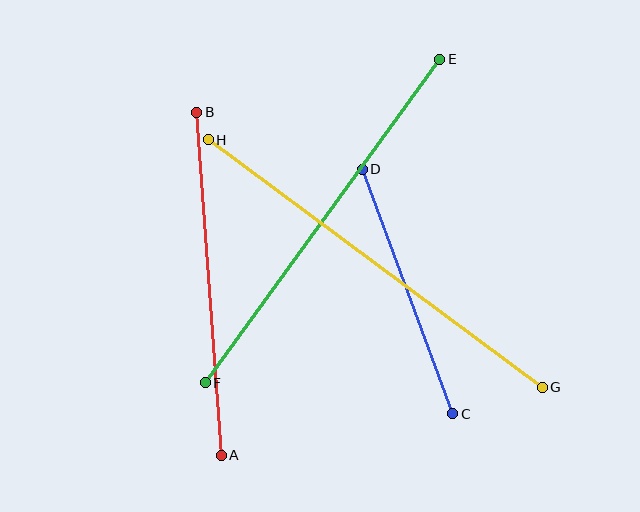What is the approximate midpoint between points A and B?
The midpoint is at approximately (209, 284) pixels.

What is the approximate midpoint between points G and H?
The midpoint is at approximately (375, 263) pixels.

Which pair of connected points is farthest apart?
Points G and H are farthest apart.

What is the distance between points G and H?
The distance is approximately 416 pixels.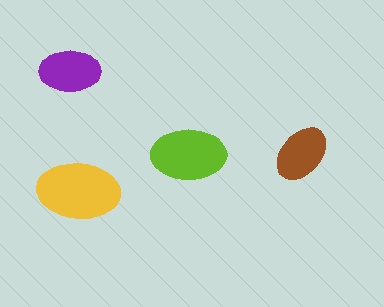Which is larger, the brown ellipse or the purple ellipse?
The purple one.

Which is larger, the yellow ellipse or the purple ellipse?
The yellow one.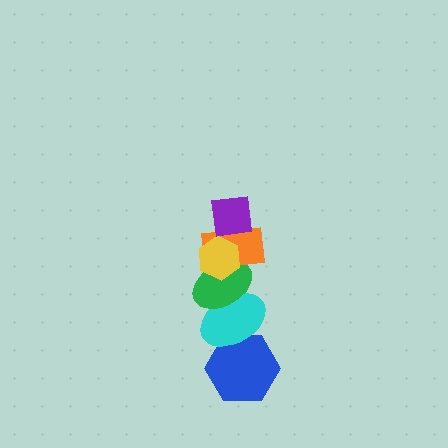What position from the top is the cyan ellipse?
The cyan ellipse is 5th from the top.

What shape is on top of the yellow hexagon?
The purple square is on top of the yellow hexagon.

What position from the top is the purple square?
The purple square is 1st from the top.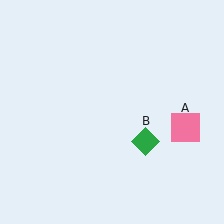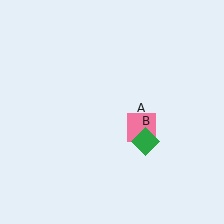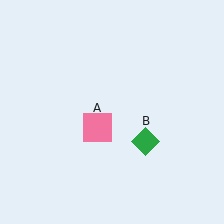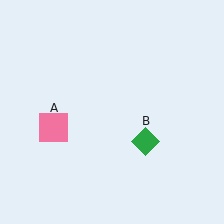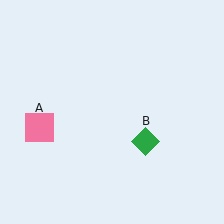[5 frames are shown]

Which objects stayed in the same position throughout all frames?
Green diamond (object B) remained stationary.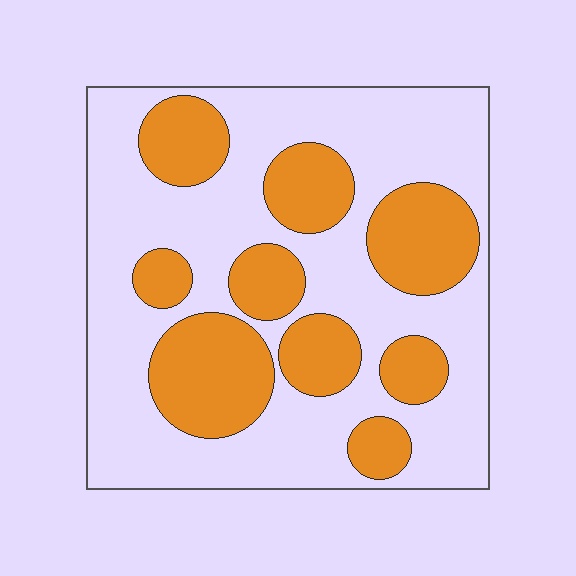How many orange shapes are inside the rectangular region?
9.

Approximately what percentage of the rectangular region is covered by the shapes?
Approximately 35%.